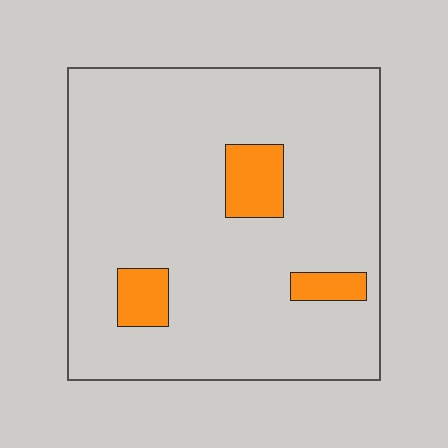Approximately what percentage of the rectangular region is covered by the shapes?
Approximately 10%.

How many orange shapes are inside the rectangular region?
3.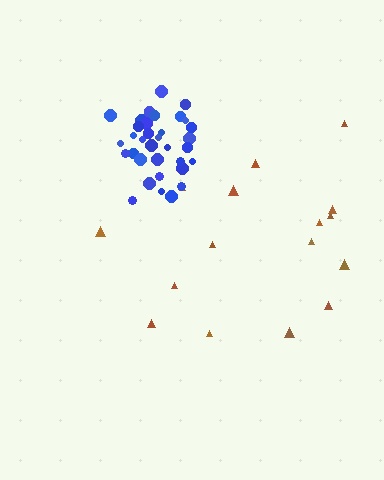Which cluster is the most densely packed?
Blue.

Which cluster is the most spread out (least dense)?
Brown.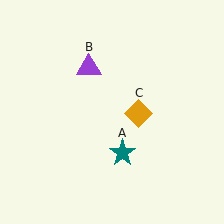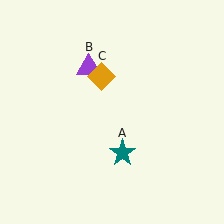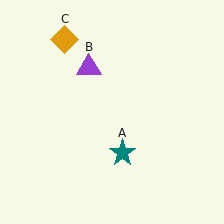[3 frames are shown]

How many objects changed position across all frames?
1 object changed position: orange diamond (object C).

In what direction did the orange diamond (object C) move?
The orange diamond (object C) moved up and to the left.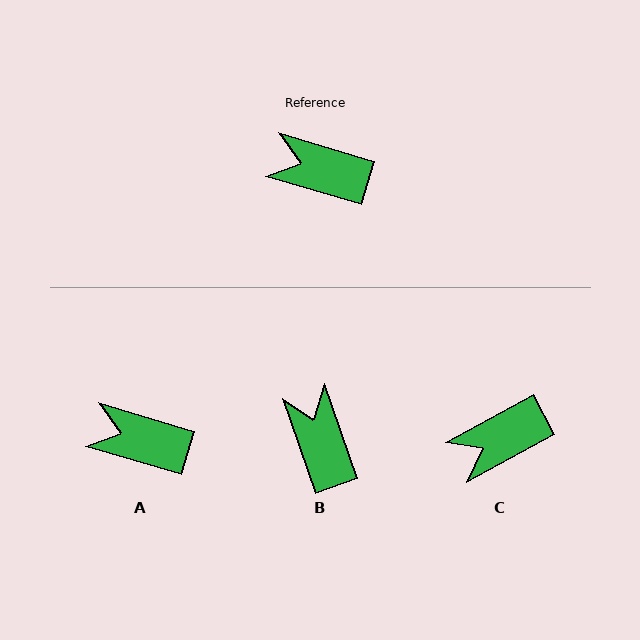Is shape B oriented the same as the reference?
No, it is off by about 54 degrees.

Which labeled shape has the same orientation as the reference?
A.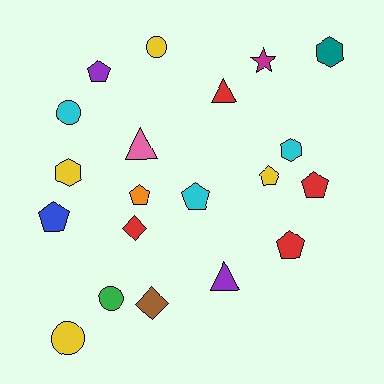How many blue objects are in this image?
There is 1 blue object.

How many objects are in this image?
There are 20 objects.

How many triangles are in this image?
There are 3 triangles.